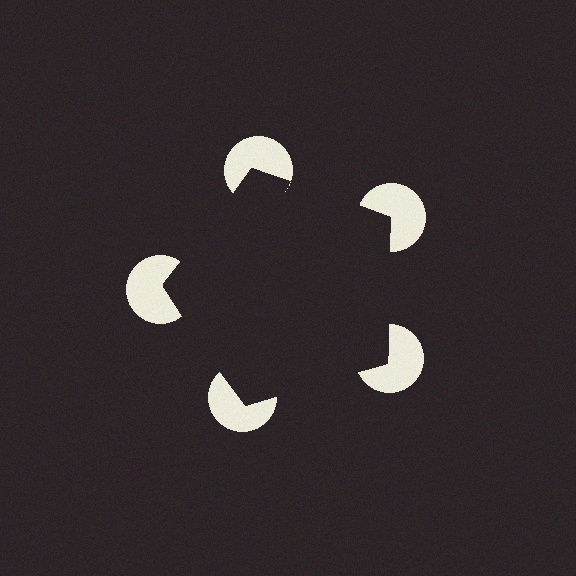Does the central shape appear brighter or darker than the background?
It typically appears slightly darker than the background, even though no actual brightness change is drawn.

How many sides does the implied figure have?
5 sides.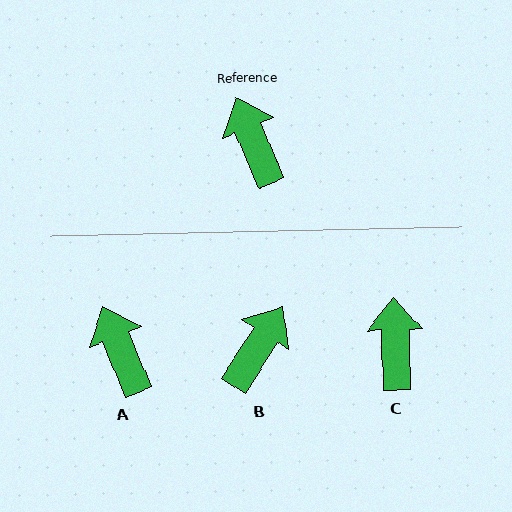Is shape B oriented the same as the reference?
No, it is off by about 55 degrees.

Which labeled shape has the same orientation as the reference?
A.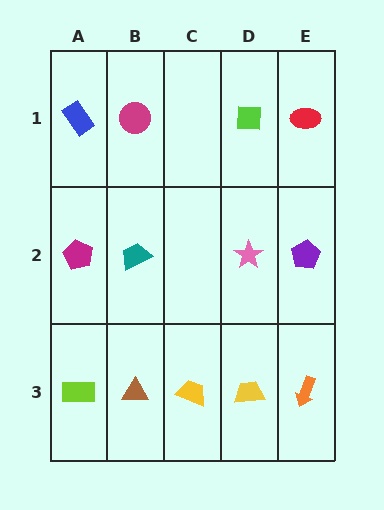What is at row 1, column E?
A red ellipse.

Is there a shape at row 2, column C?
No, that cell is empty.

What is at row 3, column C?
A yellow trapezoid.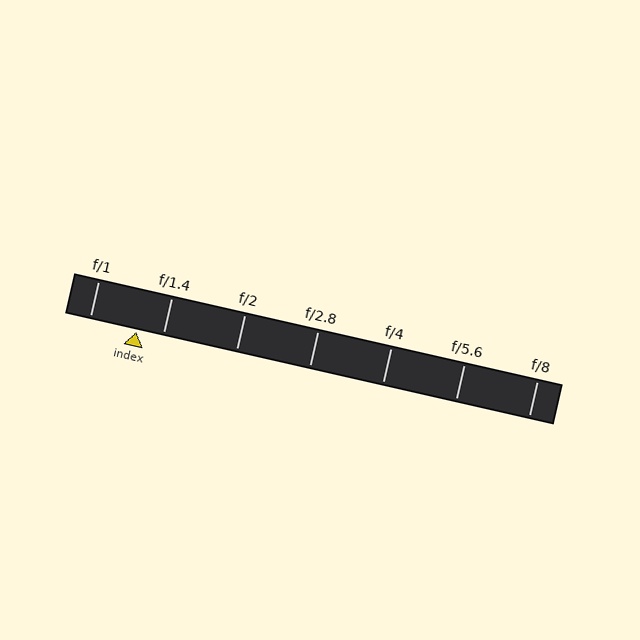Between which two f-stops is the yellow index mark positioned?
The index mark is between f/1 and f/1.4.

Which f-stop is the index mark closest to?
The index mark is closest to f/1.4.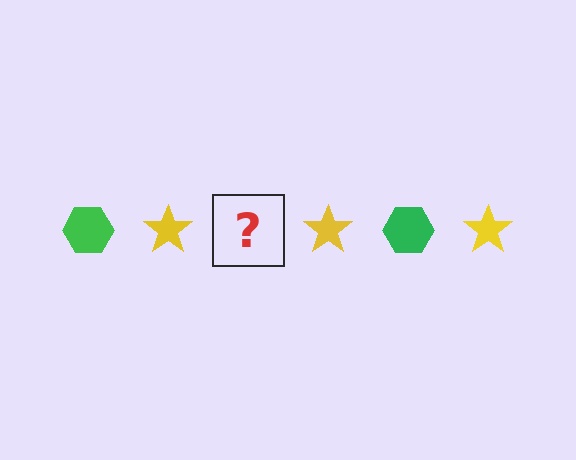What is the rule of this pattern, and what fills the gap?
The rule is that the pattern alternates between green hexagon and yellow star. The gap should be filled with a green hexagon.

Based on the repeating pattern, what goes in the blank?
The blank should be a green hexagon.